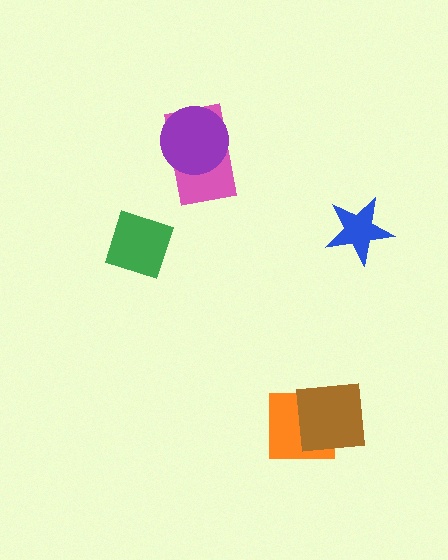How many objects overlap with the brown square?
1 object overlaps with the brown square.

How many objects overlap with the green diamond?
0 objects overlap with the green diamond.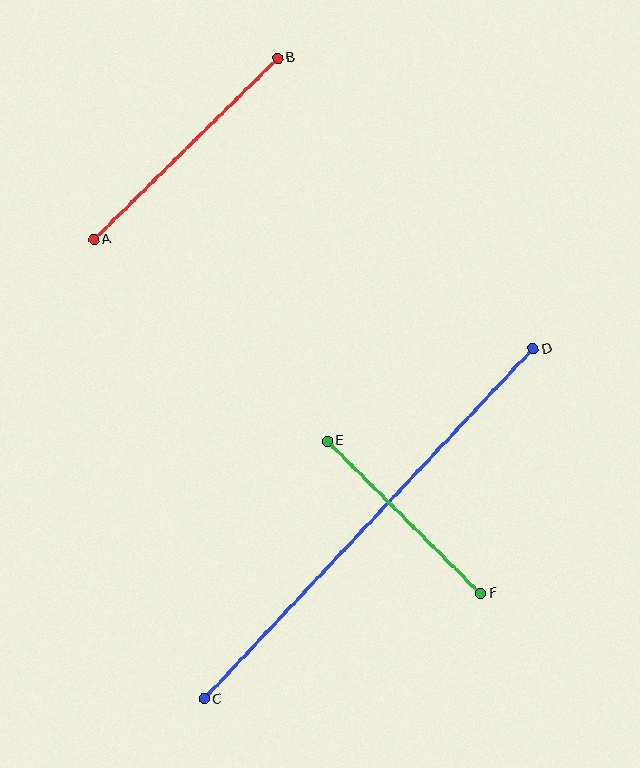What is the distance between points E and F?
The distance is approximately 216 pixels.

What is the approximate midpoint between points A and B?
The midpoint is at approximately (186, 149) pixels.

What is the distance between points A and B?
The distance is approximately 259 pixels.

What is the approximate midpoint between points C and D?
The midpoint is at approximately (369, 524) pixels.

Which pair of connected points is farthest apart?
Points C and D are farthest apart.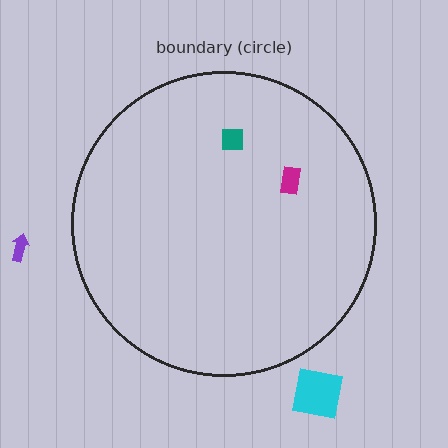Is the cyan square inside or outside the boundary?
Outside.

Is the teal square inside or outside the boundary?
Inside.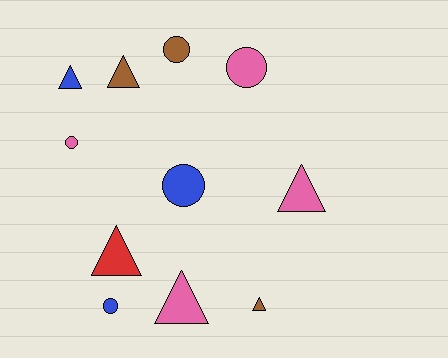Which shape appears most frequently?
Triangle, with 6 objects.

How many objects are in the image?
There are 11 objects.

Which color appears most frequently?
Pink, with 4 objects.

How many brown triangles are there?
There are 2 brown triangles.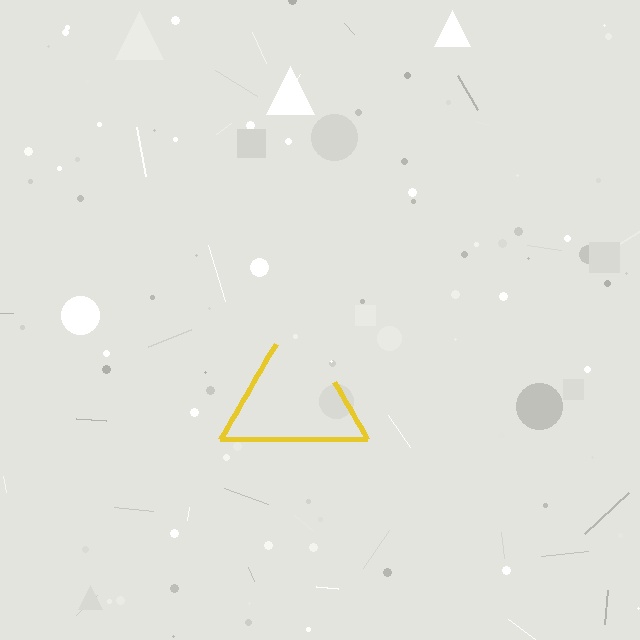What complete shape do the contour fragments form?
The contour fragments form a triangle.